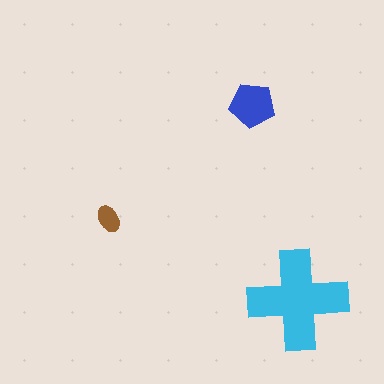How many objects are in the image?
There are 3 objects in the image.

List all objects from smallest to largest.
The brown ellipse, the blue pentagon, the cyan cross.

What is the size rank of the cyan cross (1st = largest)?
1st.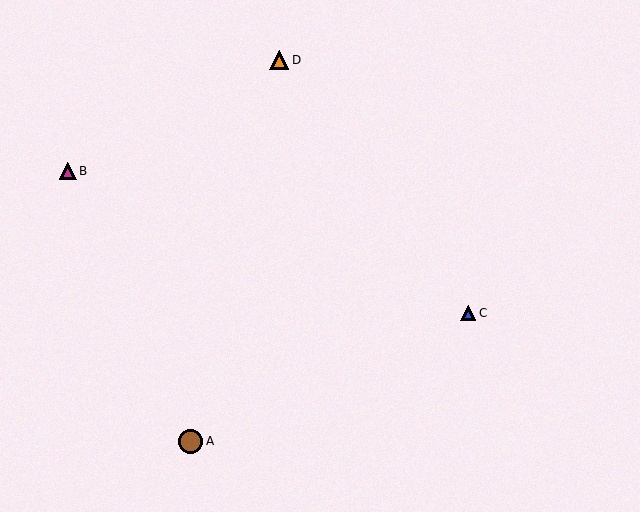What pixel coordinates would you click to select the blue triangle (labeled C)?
Click at (468, 313) to select the blue triangle C.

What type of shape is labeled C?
Shape C is a blue triangle.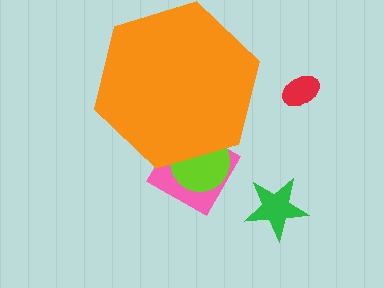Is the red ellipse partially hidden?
No, the red ellipse is fully visible.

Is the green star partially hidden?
No, the green star is fully visible.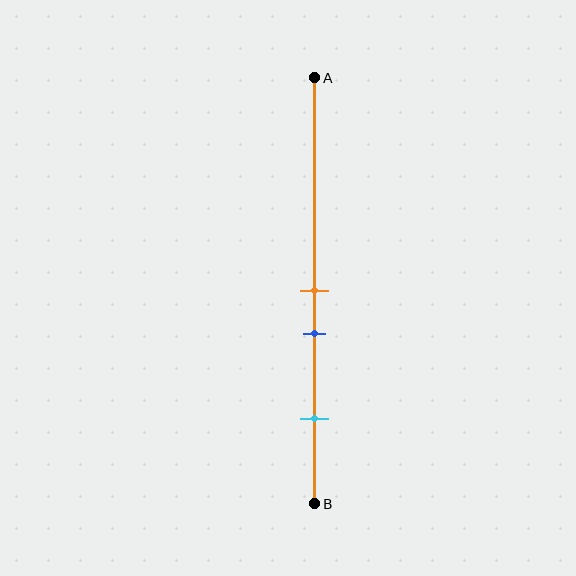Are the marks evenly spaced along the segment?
No, the marks are not evenly spaced.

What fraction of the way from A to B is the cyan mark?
The cyan mark is approximately 80% (0.8) of the way from A to B.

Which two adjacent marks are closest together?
The orange and blue marks are the closest adjacent pair.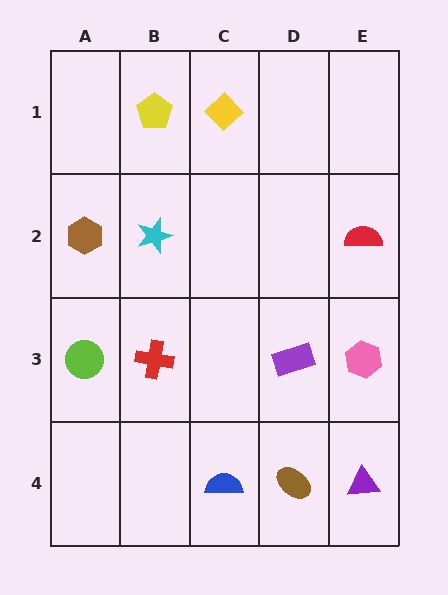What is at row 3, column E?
A pink hexagon.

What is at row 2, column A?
A brown hexagon.